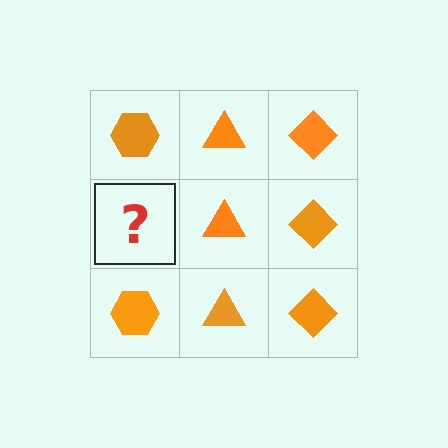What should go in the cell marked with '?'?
The missing cell should contain an orange hexagon.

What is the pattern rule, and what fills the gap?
The rule is that each column has a consistent shape. The gap should be filled with an orange hexagon.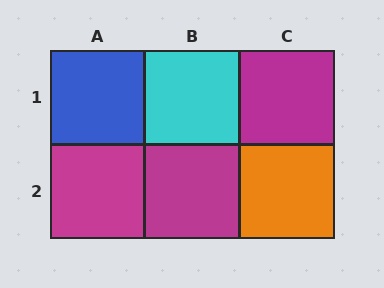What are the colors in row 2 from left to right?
Magenta, magenta, orange.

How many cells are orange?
1 cell is orange.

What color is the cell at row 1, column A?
Blue.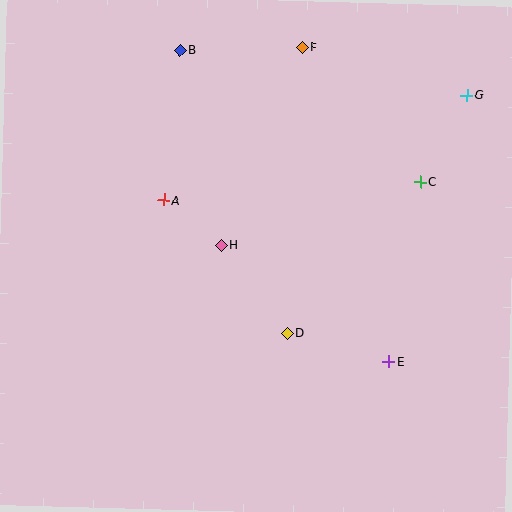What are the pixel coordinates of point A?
Point A is at (164, 200).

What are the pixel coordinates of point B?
Point B is at (180, 50).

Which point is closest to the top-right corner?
Point G is closest to the top-right corner.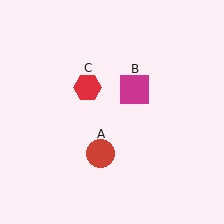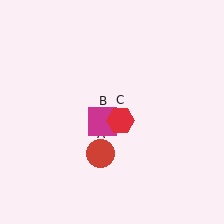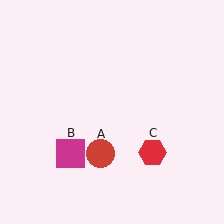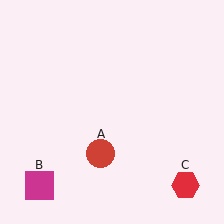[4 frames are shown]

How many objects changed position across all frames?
2 objects changed position: magenta square (object B), red hexagon (object C).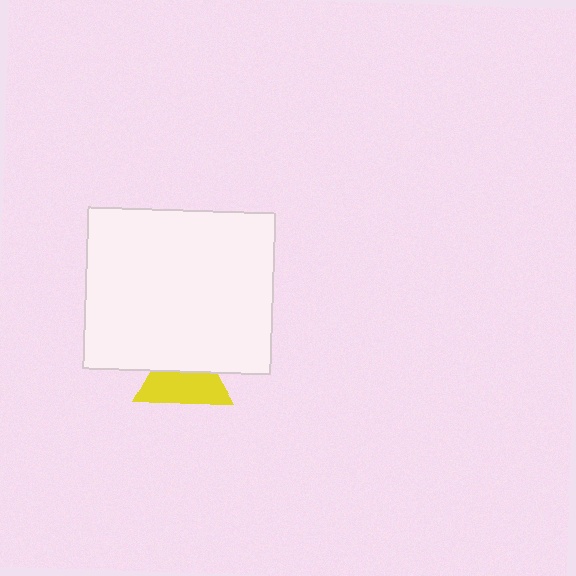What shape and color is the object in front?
The object in front is a white rectangle.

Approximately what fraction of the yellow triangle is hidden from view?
Roughly 41% of the yellow triangle is hidden behind the white rectangle.